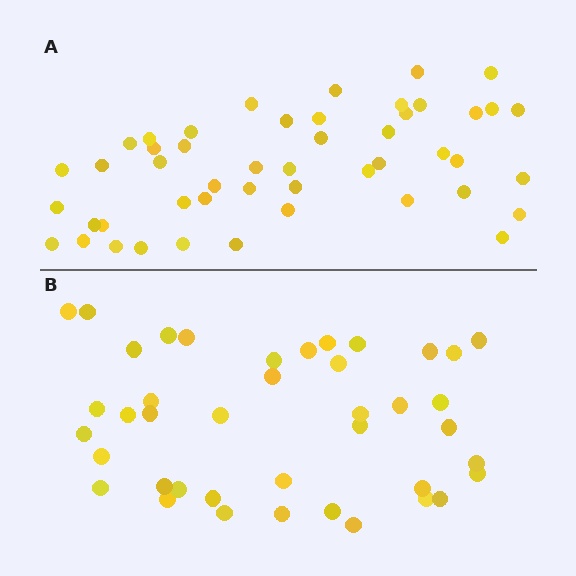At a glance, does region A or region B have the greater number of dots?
Region A (the top region) has more dots.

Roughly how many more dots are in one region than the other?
Region A has roughly 8 or so more dots than region B.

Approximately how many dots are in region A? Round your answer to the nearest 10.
About 50 dots. (The exact count is 48, which rounds to 50.)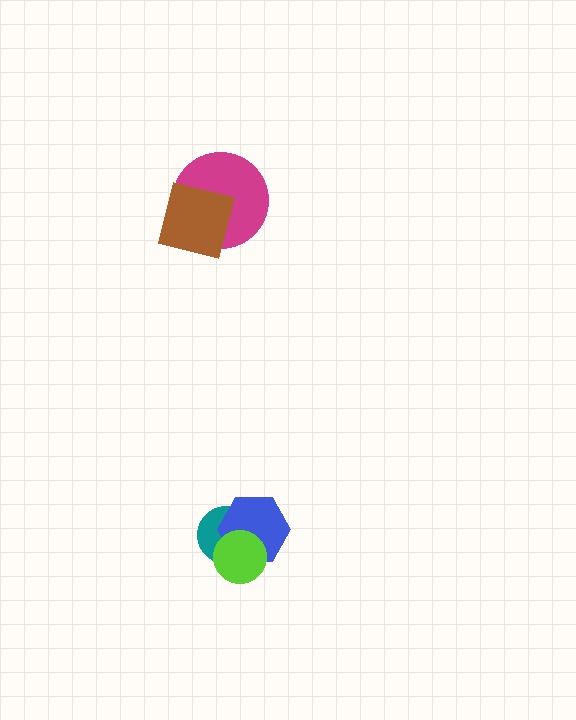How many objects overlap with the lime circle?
2 objects overlap with the lime circle.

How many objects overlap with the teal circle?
2 objects overlap with the teal circle.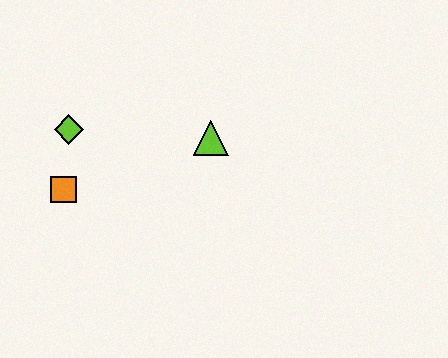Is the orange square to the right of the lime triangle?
No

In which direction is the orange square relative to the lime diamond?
The orange square is below the lime diamond.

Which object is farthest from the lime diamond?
The lime triangle is farthest from the lime diamond.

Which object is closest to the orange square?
The lime diamond is closest to the orange square.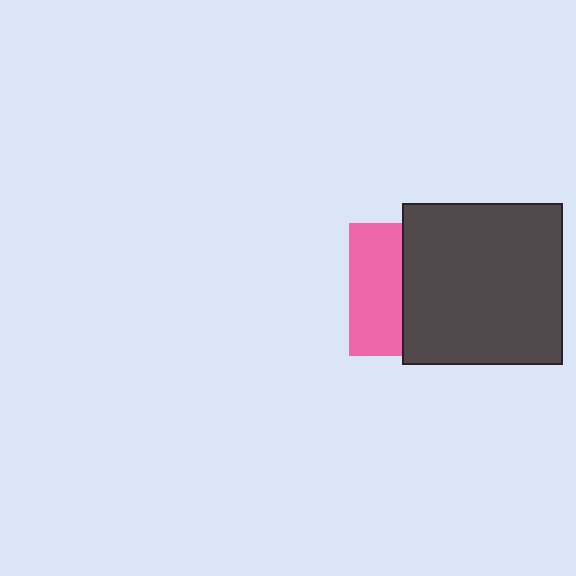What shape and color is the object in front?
The object in front is a dark gray square.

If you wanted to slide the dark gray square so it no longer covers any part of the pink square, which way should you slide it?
Slide it right — that is the most direct way to separate the two shapes.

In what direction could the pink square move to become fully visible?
The pink square could move left. That would shift it out from behind the dark gray square entirely.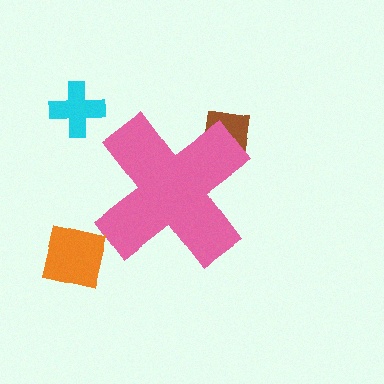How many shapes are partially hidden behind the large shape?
1 shape is partially hidden.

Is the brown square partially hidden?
Yes, the brown square is partially hidden behind the pink cross.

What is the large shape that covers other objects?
A pink cross.